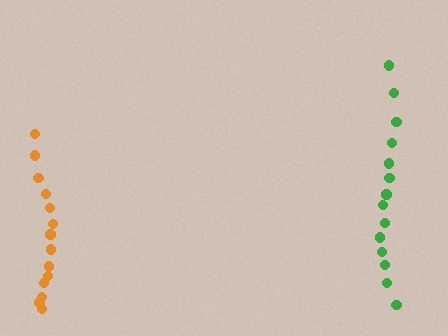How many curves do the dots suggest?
There are 2 distinct paths.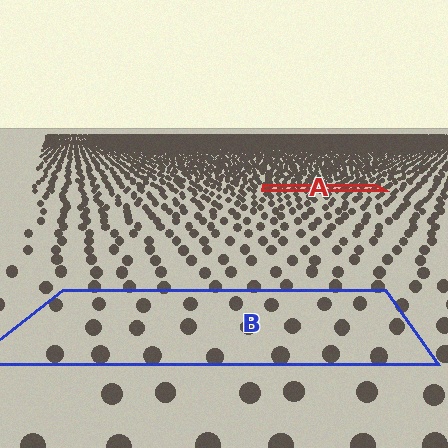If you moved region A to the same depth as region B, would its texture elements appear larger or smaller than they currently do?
They would appear larger. At a closer depth, the same texture elements are projected at a bigger on-screen size.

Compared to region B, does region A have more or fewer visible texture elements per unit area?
Region A has more texture elements per unit area — they are packed more densely because it is farther away.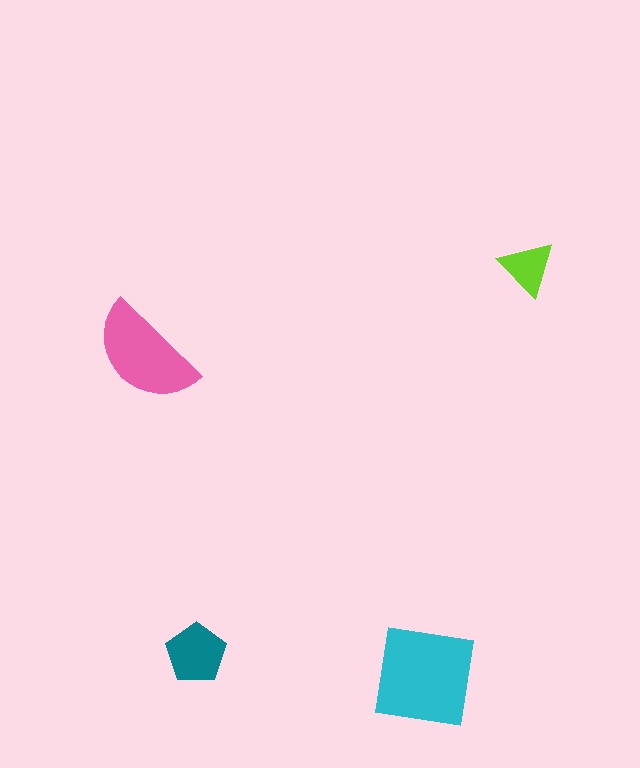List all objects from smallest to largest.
The lime triangle, the teal pentagon, the pink semicircle, the cyan square.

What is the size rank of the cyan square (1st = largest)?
1st.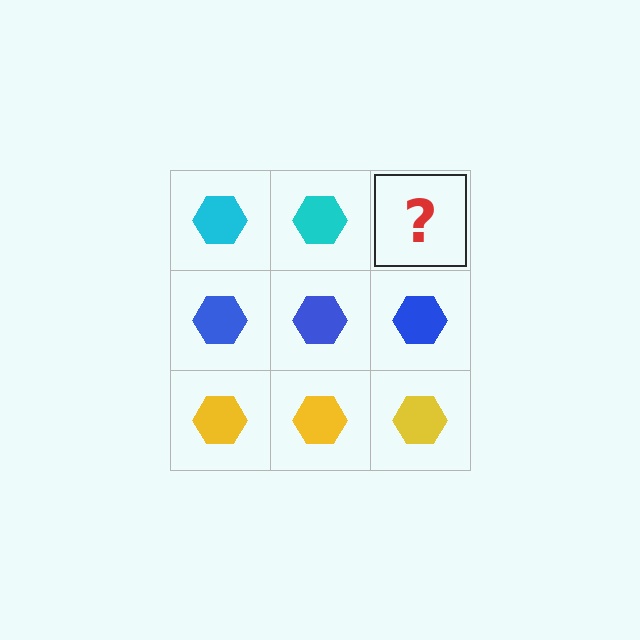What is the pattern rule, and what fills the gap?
The rule is that each row has a consistent color. The gap should be filled with a cyan hexagon.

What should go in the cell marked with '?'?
The missing cell should contain a cyan hexagon.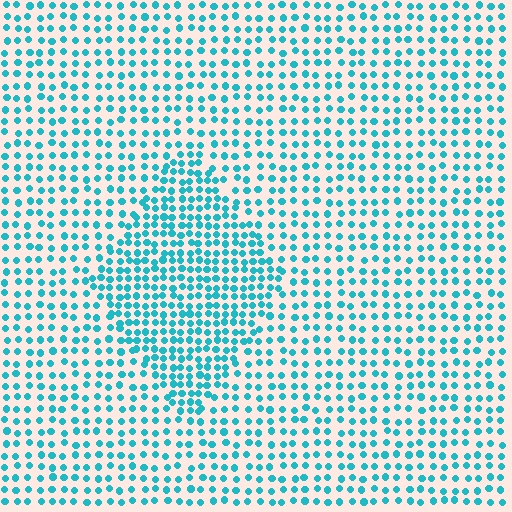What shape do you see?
I see a diamond.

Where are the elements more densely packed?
The elements are more densely packed inside the diamond boundary.